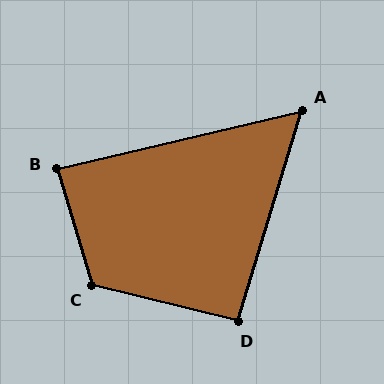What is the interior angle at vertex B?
Approximately 87 degrees (approximately right).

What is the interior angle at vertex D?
Approximately 93 degrees (approximately right).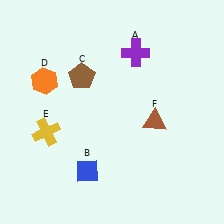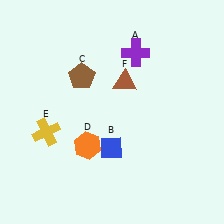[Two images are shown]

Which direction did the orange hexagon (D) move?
The orange hexagon (D) moved down.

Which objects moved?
The objects that moved are: the blue diamond (B), the orange hexagon (D), the brown triangle (F).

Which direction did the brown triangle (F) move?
The brown triangle (F) moved up.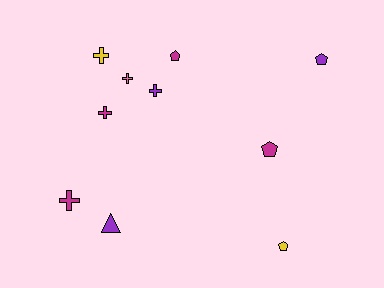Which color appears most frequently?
Magenta, with 4 objects.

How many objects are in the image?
There are 10 objects.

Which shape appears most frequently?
Cross, with 5 objects.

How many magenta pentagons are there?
There are 2 magenta pentagons.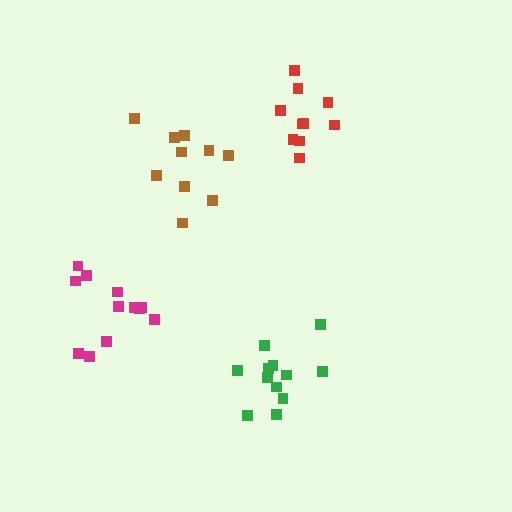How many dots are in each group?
Group 1: 12 dots, Group 2: 12 dots, Group 3: 10 dots, Group 4: 10 dots (44 total).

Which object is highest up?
The red cluster is topmost.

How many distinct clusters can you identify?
There are 4 distinct clusters.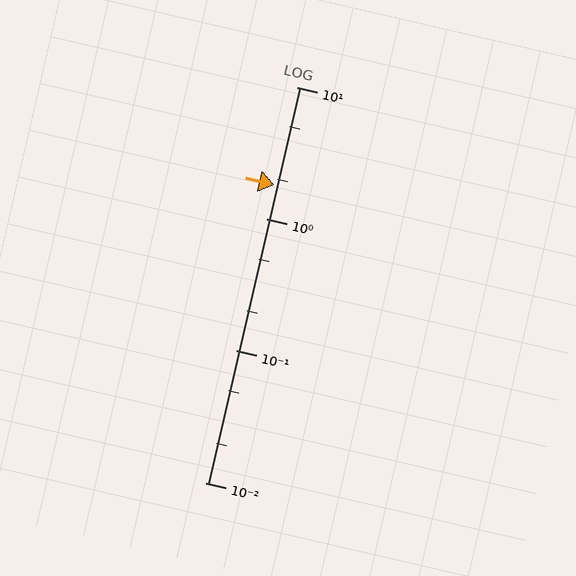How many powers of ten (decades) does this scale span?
The scale spans 3 decades, from 0.01 to 10.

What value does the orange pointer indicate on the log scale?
The pointer indicates approximately 1.8.